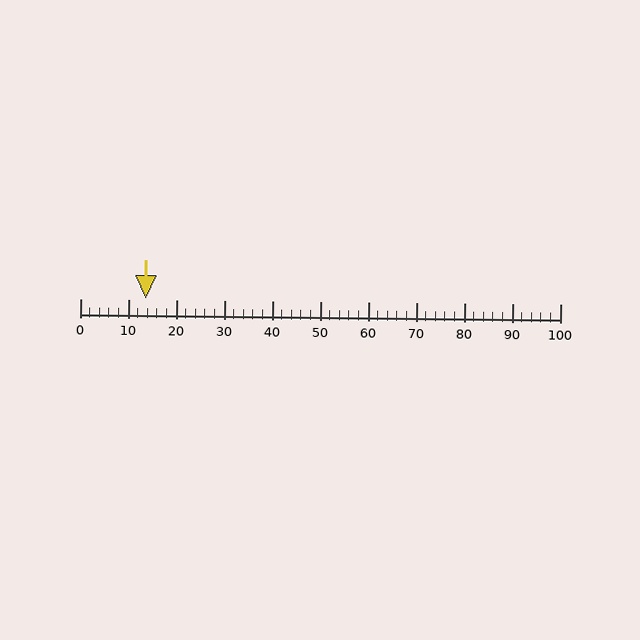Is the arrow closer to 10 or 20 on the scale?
The arrow is closer to 10.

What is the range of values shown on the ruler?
The ruler shows values from 0 to 100.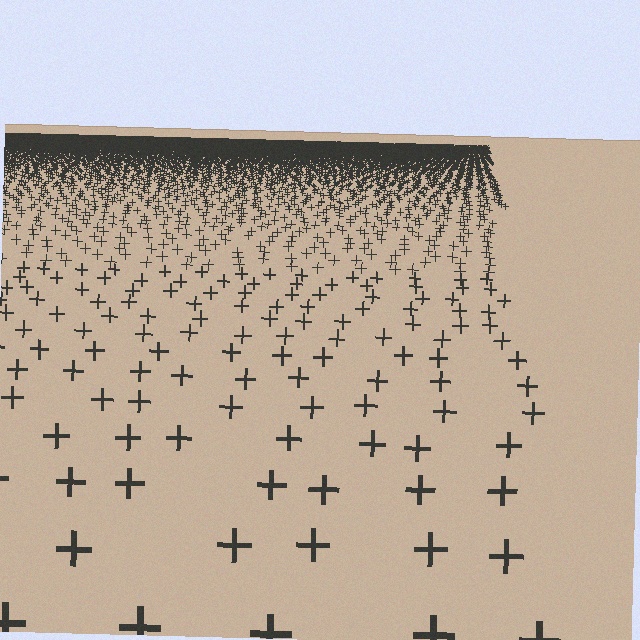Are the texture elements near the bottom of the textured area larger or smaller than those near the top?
Larger. Near the bottom, elements are closer to the viewer and appear at a bigger on-screen size.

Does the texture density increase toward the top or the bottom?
Density increases toward the top.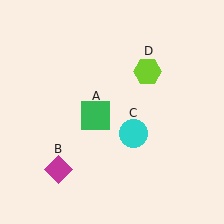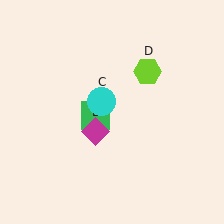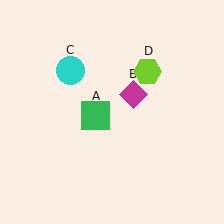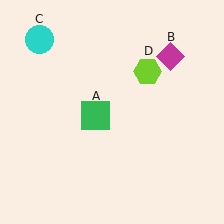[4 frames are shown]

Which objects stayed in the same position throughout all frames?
Green square (object A) and lime hexagon (object D) remained stationary.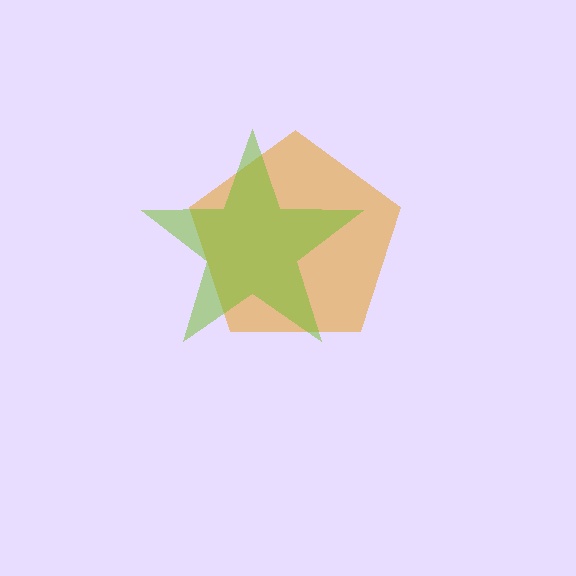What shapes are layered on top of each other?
The layered shapes are: an orange pentagon, a lime star.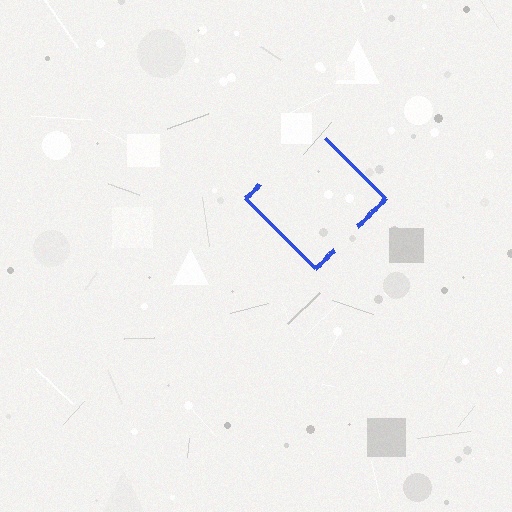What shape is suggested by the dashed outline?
The dashed outline suggests a diamond.